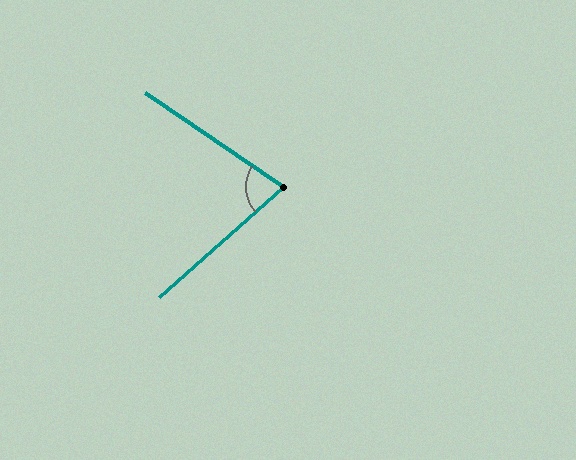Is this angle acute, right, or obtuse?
It is acute.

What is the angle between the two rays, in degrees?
Approximately 76 degrees.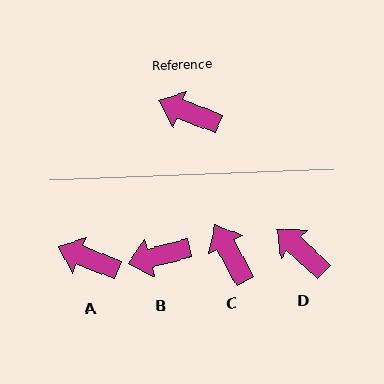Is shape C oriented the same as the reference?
No, it is off by about 40 degrees.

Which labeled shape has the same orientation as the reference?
A.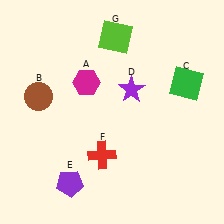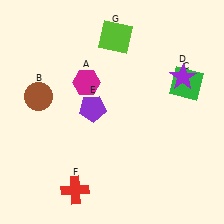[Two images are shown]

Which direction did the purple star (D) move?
The purple star (D) moved right.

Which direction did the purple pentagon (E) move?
The purple pentagon (E) moved up.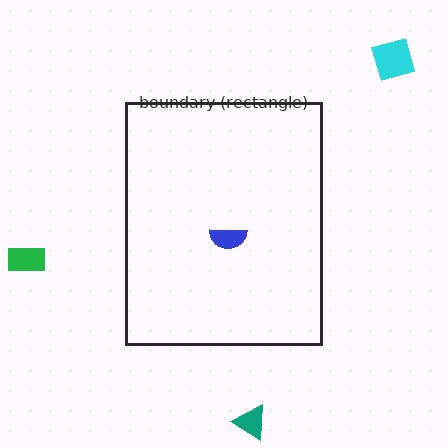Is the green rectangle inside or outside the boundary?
Outside.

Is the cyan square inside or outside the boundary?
Outside.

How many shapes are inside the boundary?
1 inside, 3 outside.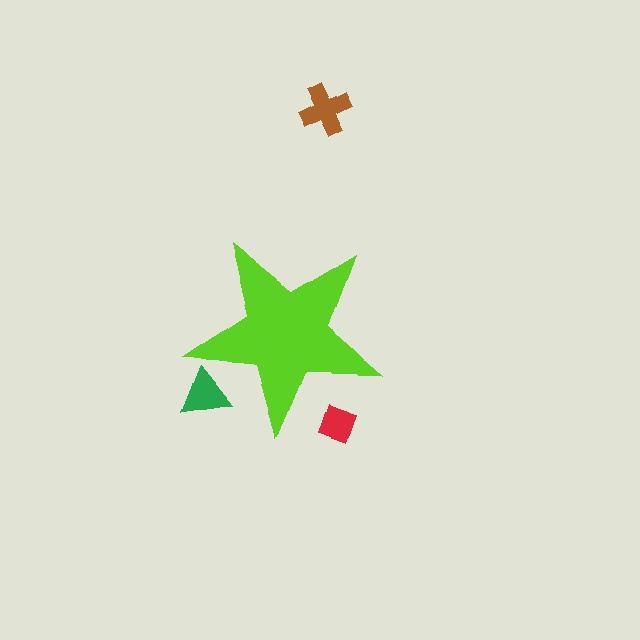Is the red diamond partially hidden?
Yes, the red diamond is partially hidden behind the lime star.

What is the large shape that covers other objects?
A lime star.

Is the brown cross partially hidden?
No, the brown cross is fully visible.